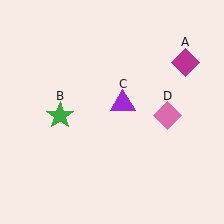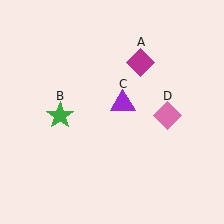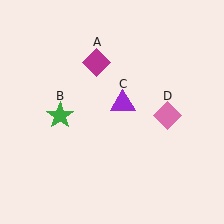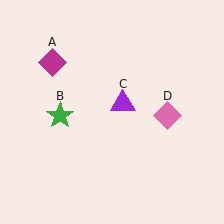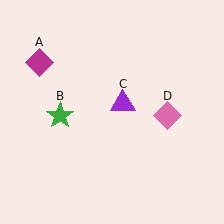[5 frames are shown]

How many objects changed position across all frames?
1 object changed position: magenta diamond (object A).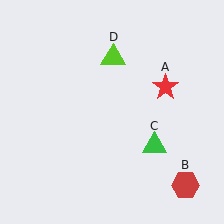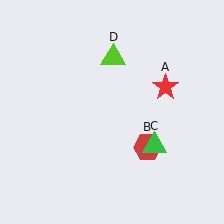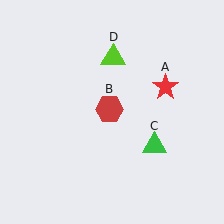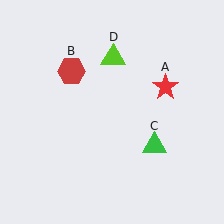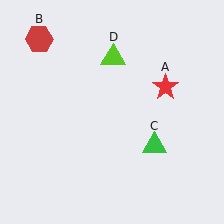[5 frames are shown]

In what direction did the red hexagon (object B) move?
The red hexagon (object B) moved up and to the left.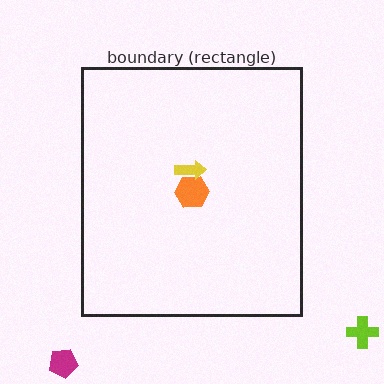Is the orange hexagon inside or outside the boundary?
Inside.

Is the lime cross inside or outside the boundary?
Outside.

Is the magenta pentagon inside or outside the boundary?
Outside.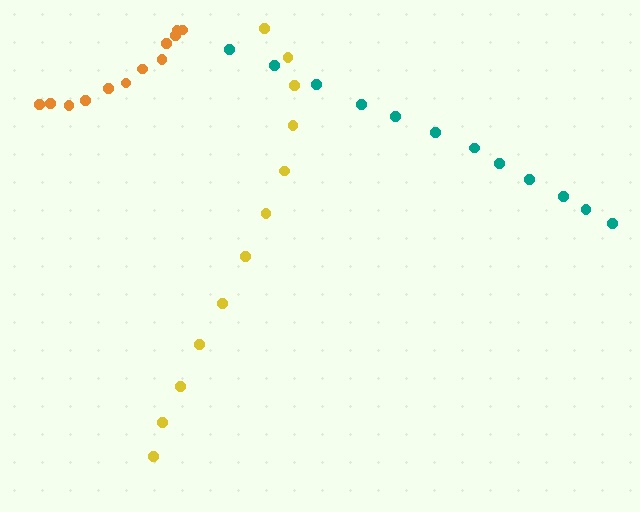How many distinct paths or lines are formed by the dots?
There are 3 distinct paths.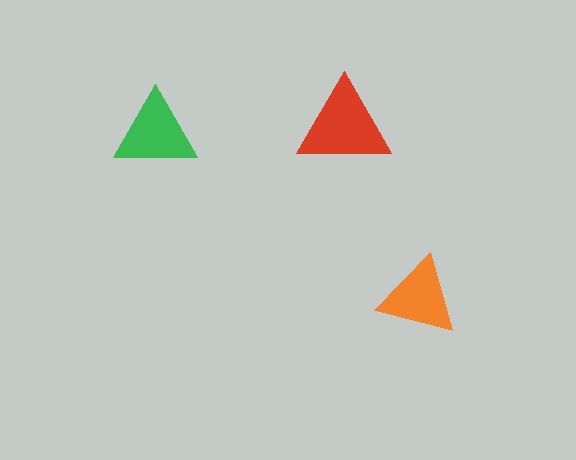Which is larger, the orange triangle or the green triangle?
The green one.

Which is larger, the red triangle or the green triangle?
The red one.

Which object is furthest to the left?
The green triangle is leftmost.